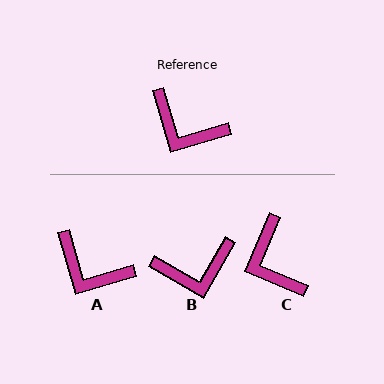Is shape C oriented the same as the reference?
No, it is off by about 39 degrees.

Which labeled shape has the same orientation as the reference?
A.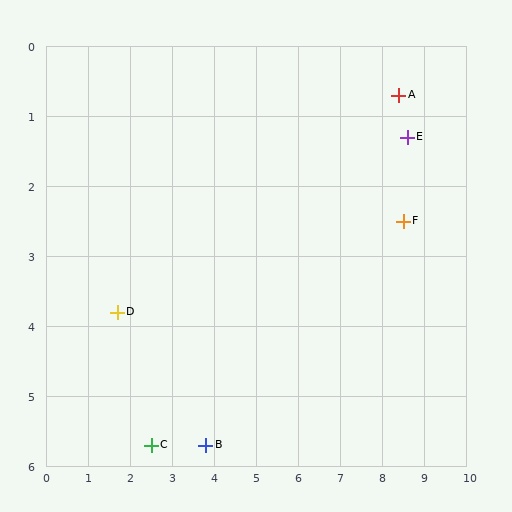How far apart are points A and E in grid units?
Points A and E are about 0.6 grid units apart.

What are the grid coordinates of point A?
Point A is at approximately (8.4, 0.7).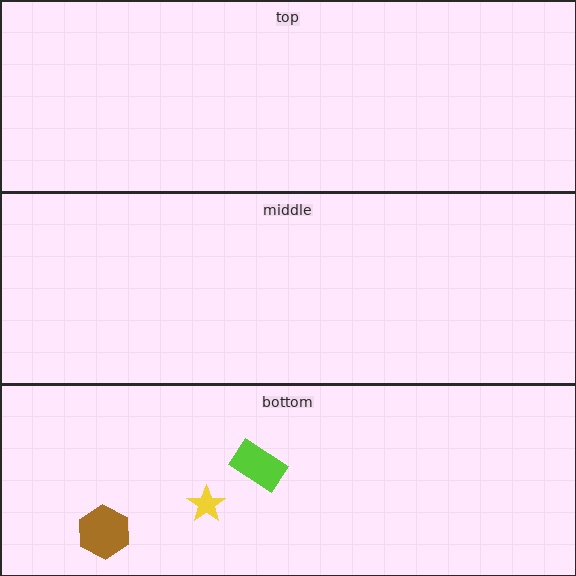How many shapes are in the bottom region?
3.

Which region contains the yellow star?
The bottom region.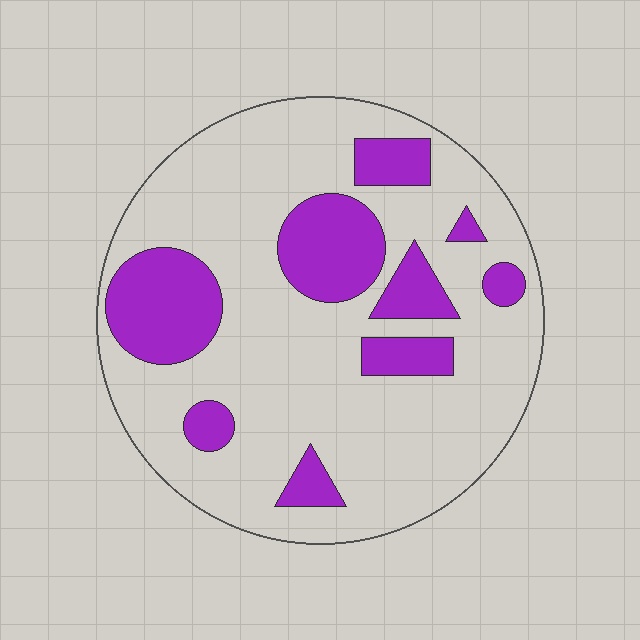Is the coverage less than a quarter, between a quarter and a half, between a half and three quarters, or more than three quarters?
Less than a quarter.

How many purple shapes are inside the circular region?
9.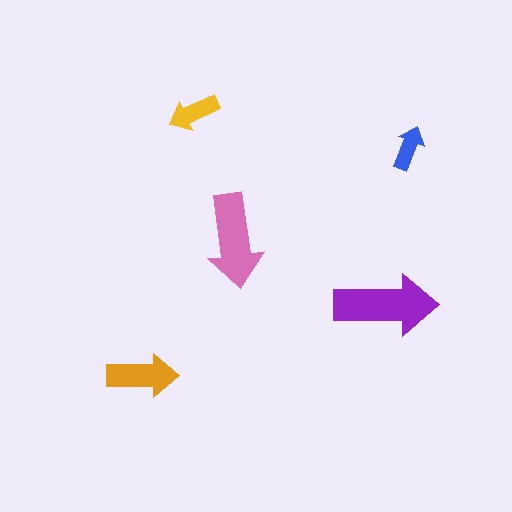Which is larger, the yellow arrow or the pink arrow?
The pink one.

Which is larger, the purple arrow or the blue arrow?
The purple one.